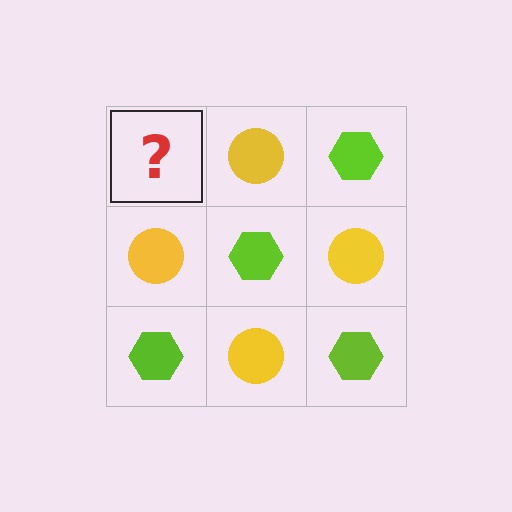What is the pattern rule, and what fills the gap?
The rule is that it alternates lime hexagon and yellow circle in a checkerboard pattern. The gap should be filled with a lime hexagon.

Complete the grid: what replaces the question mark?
The question mark should be replaced with a lime hexagon.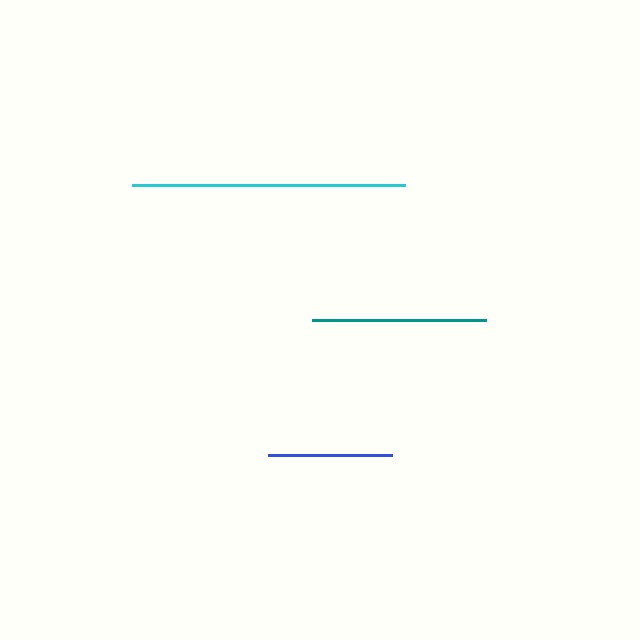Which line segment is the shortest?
The blue line is the shortest at approximately 124 pixels.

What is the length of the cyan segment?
The cyan segment is approximately 273 pixels long.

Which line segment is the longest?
The cyan line is the longest at approximately 273 pixels.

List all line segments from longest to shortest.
From longest to shortest: cyan, teal, blue.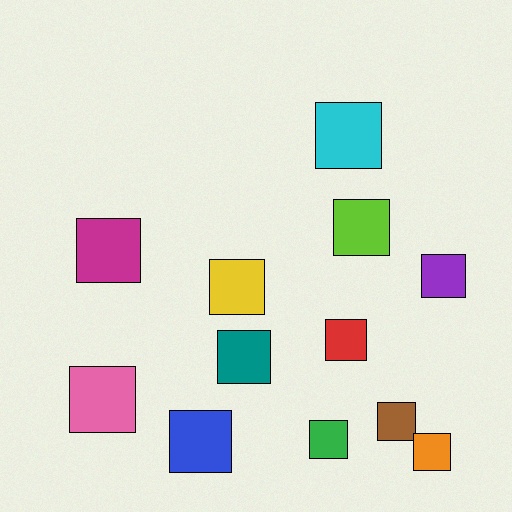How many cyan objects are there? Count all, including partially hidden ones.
There is 1 cyan object.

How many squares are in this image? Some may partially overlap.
There are 12 squares.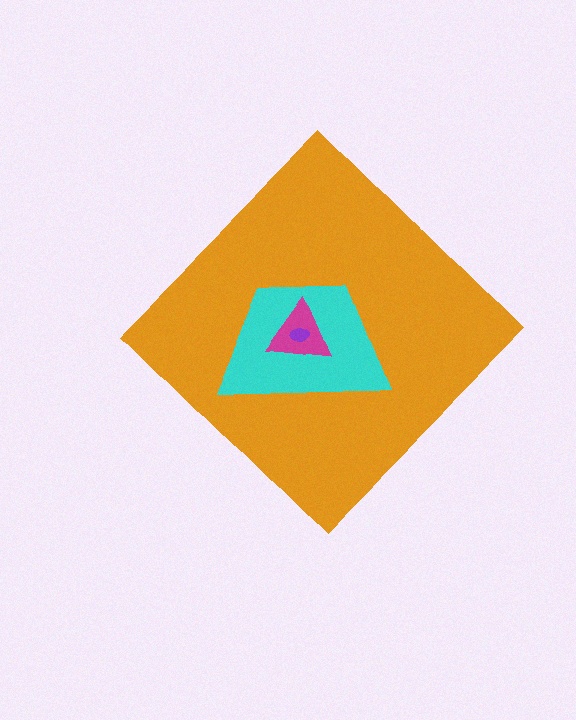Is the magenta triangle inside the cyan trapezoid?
Yes.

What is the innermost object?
The purple ellipse.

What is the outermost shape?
The orange diamond.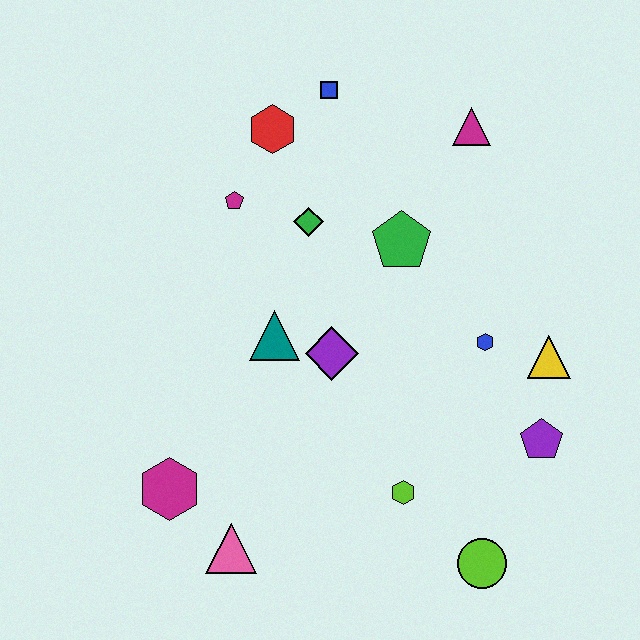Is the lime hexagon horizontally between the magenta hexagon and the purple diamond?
No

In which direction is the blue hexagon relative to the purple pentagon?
The blue hexagon is above the purple pentagon.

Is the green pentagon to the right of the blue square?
Yes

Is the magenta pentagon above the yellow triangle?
Yes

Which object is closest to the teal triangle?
The purple diamond is closest to the teal triangle.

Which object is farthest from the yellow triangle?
The magenta hexagon is farthest from the yellow triangle.